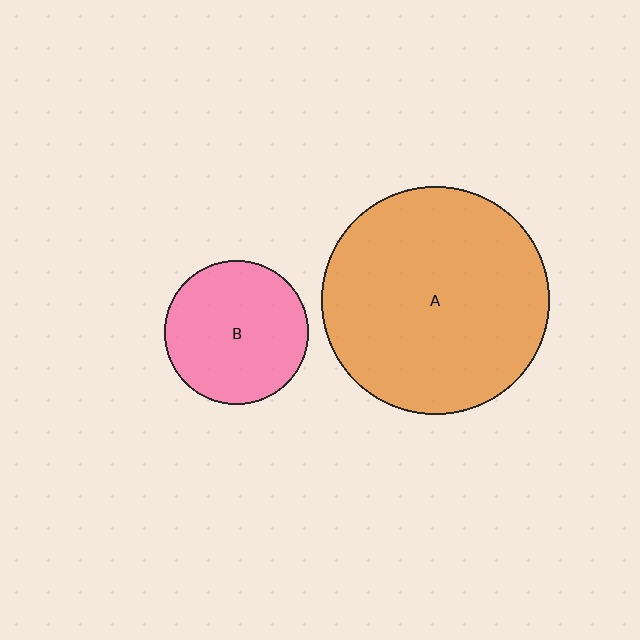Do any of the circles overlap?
No, none of the circles overlap.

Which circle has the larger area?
Circle A (orange).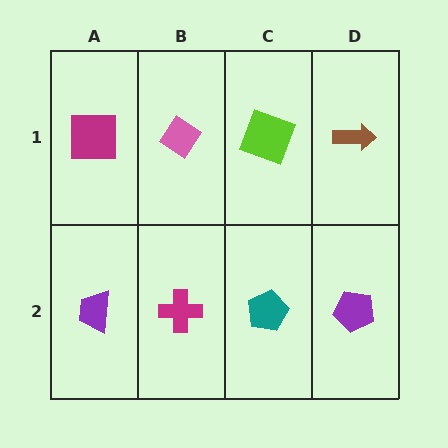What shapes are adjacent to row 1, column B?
A magenta cross (row 2, column B), a magenta square (row 1, column A), a lime square (row 1, column C).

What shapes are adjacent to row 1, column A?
A purple trapezoid (row 2, column A), a pink diamond (row 1, column B).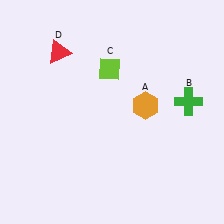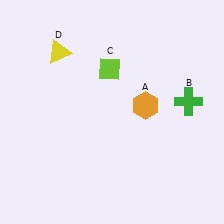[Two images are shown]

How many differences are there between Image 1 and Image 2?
There is 1 difference between the two images.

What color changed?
The triangle (D) changed from red in Image 1 to yellow in Image 2.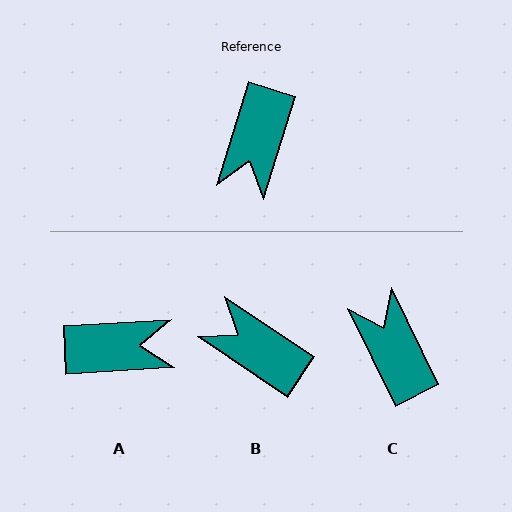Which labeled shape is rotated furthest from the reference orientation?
C, about 137 degrees away.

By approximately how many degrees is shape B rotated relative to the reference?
Approximately 106 degrees clockwise.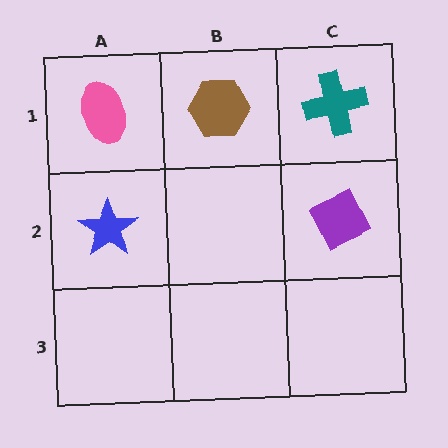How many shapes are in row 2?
2 shapes.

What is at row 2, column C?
A purple diamond.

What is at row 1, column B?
A brown hexagon.